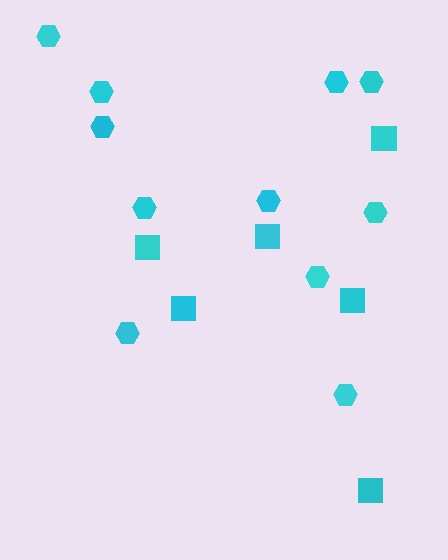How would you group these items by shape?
There are 2 groups: one group of squares (6) and one group of hexagons (11).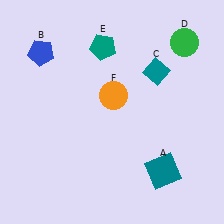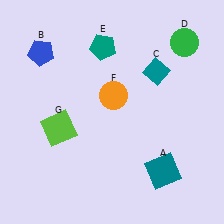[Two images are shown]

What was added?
A lime square (G) was added in Image 2.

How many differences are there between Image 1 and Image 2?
There is 1 difference between the two images.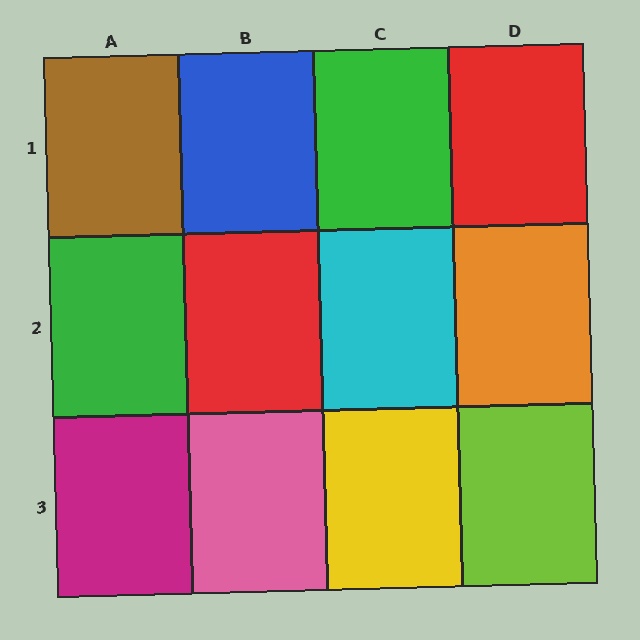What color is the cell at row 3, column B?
Pink.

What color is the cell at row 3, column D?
Lime.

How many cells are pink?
1 cell is pink.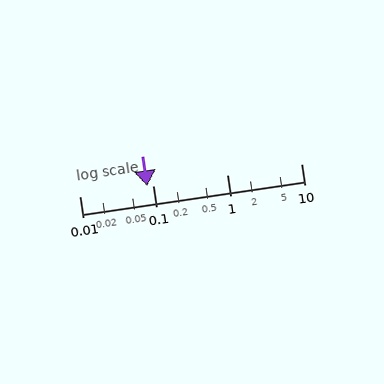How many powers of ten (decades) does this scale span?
The scale spans 3 decades, from 0.01 to 10.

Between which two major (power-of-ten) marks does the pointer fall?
The pointer is between 0.01 and 0.1.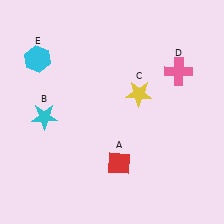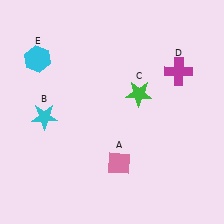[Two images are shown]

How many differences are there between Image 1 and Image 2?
There are 3 differences between the two images.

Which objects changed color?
A changed from red to pink. C changed from yellow to green. D changed from pink to magenta.